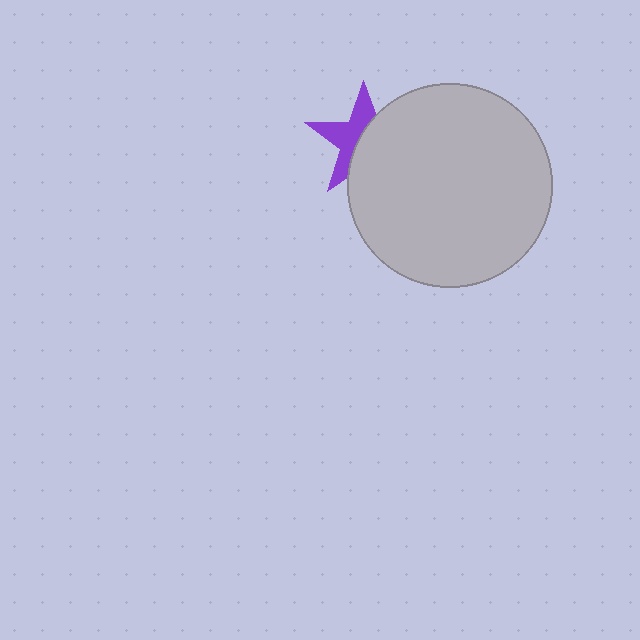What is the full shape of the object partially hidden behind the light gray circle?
The partially hidden object is a purple star.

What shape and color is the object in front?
The object in front is a light gray circle.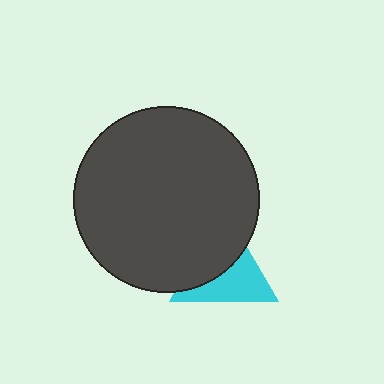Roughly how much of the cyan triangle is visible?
About half of it is visible (roughly 50%).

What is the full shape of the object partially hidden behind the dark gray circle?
The partially hidden object is a cyan triangle.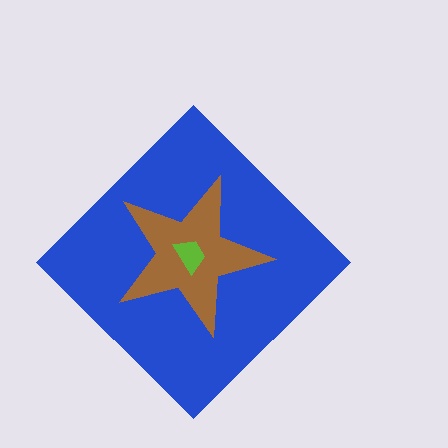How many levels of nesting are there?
3.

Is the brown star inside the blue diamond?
Yes.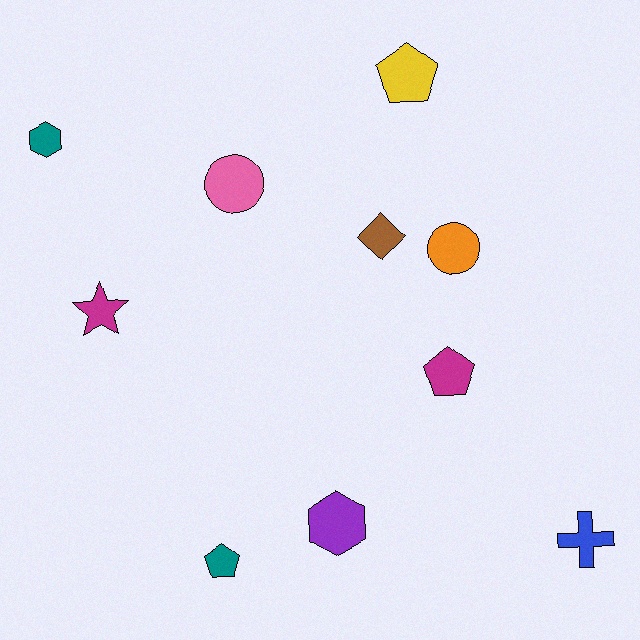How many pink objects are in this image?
There is 1 pink object.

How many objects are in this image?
There are 10 objects.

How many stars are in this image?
There is 1 star.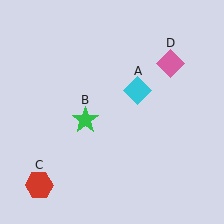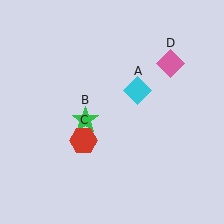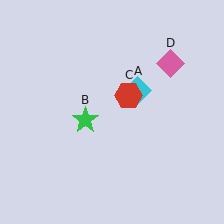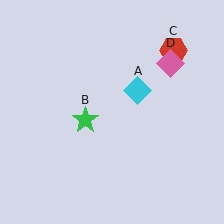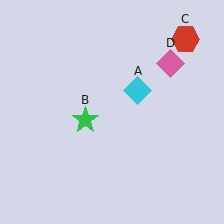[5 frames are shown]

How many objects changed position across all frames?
1 object changed position: red hexagon (object C).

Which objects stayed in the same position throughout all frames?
Cyan diamond (object A) and green star (object B) and pink diamond (object D) remained stationary.